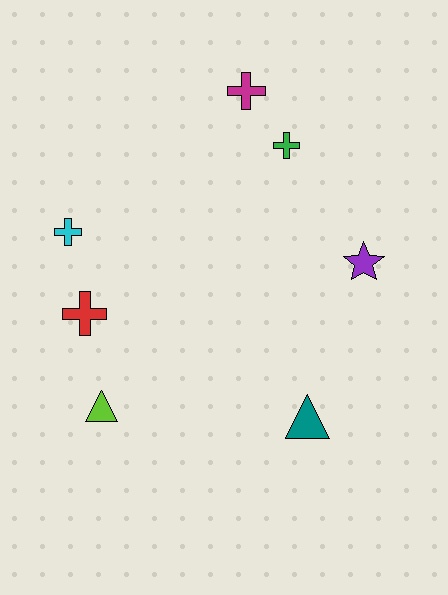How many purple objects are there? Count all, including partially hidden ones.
There is 1 purple object.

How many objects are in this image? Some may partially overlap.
There are 7 objects.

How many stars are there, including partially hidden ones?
There is 1 star.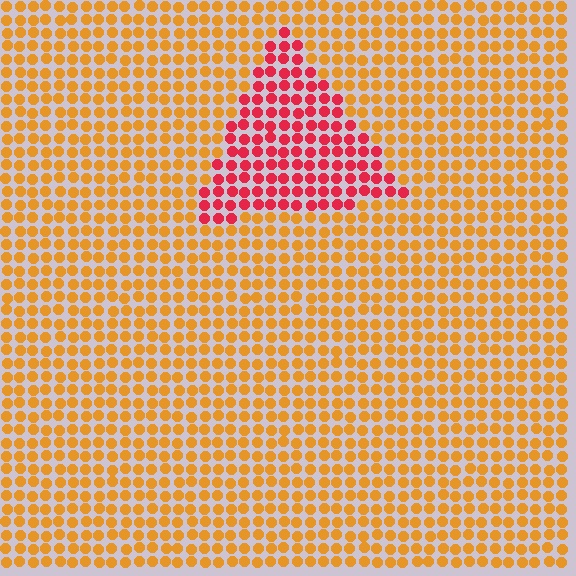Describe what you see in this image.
The image is filled with small orange elements in a uniform arrangement. A triangle-shaped region is visible where the elements are tinted to a slightly different hue, forming a subtle color boundary.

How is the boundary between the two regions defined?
The boundary is defined purely by a slight shift in hue (about 46 degrees). Spacing, size, and orientation are identical on both sides.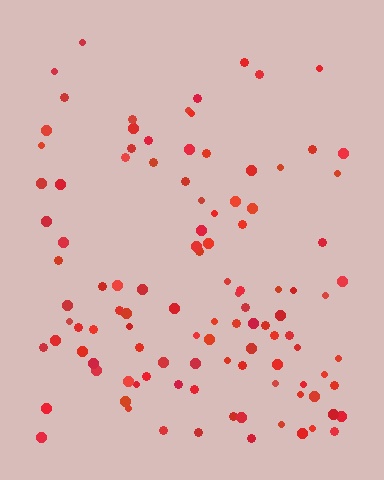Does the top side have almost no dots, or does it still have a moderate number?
Still a moderate number, just noticeably fewer than the bottom.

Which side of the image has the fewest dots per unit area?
The top.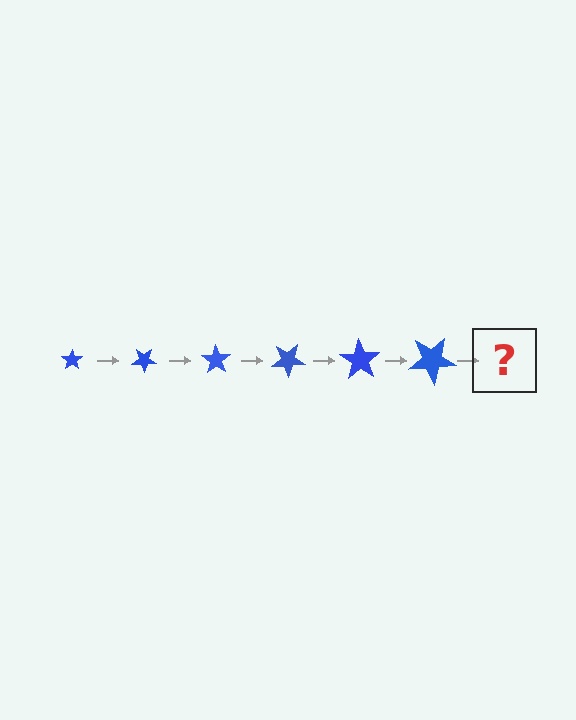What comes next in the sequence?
The next element should be a star, larger than the previous one and rotated 210 degrees from the start.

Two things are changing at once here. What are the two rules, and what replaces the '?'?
The two rules are that the star grows larger each step and it rotates 35 degrees each step. The '?' should be a star, larger than the previous one and rotated 210 degrees from the start.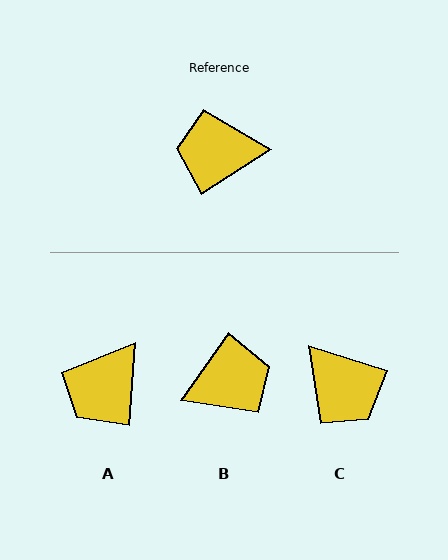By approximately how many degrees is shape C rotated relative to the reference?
Approximately 130 degrees counter-clockwise.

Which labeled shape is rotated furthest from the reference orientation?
B, about 158 degrees away.